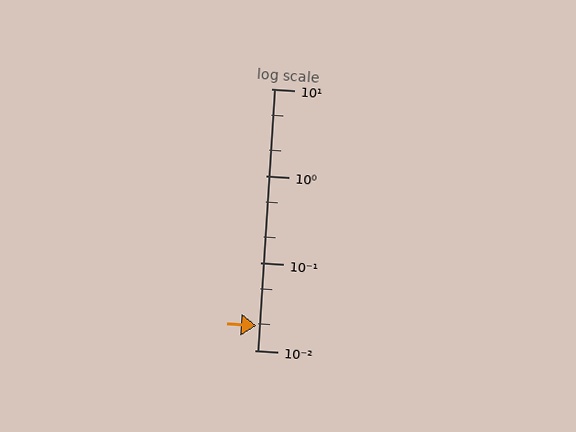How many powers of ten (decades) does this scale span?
The scale spans 3 decades, from 0.01 to 10.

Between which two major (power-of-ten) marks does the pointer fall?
The pointer is between 0.01 and 0.1.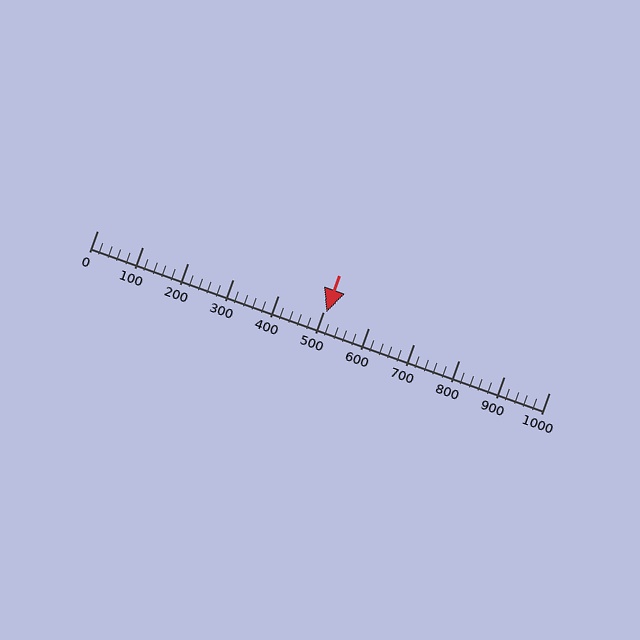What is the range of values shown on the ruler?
The ruler shows values from 0 to 1000.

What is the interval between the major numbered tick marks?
The major tick marks are spaced 100 units apart.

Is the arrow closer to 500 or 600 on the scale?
The arrow is closer to 500.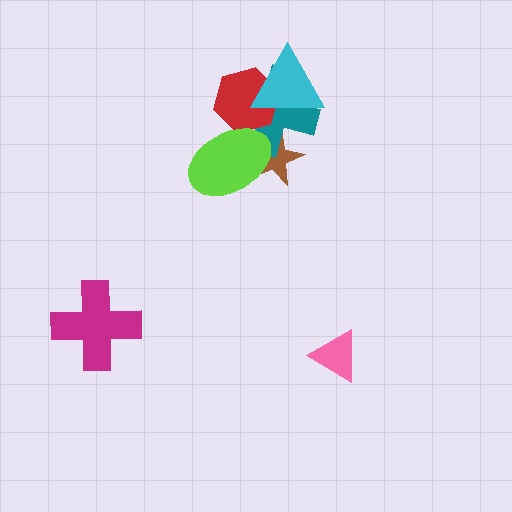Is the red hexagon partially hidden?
Yes, it is partially covered by another shape.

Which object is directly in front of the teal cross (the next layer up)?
The red hexagon is directly in front of the teal cross.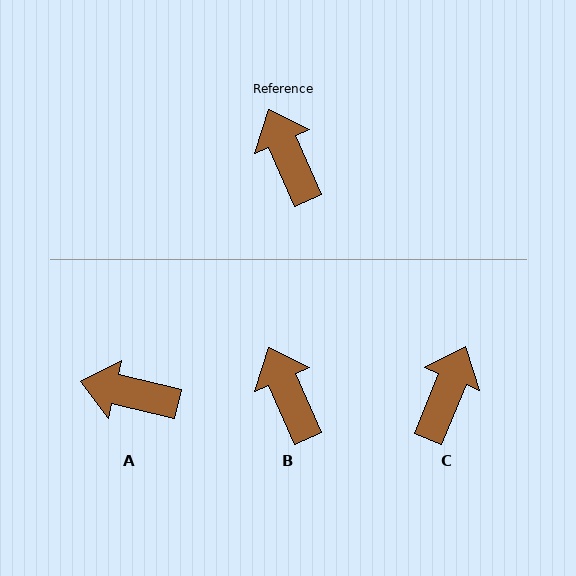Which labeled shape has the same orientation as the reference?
B.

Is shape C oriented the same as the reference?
No, it is off by about 46 degrees.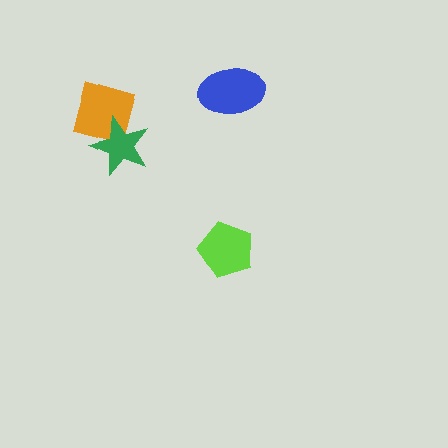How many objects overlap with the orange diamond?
1 object overlaps with the orange diamond.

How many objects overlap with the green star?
1 object overlaps with the green star.